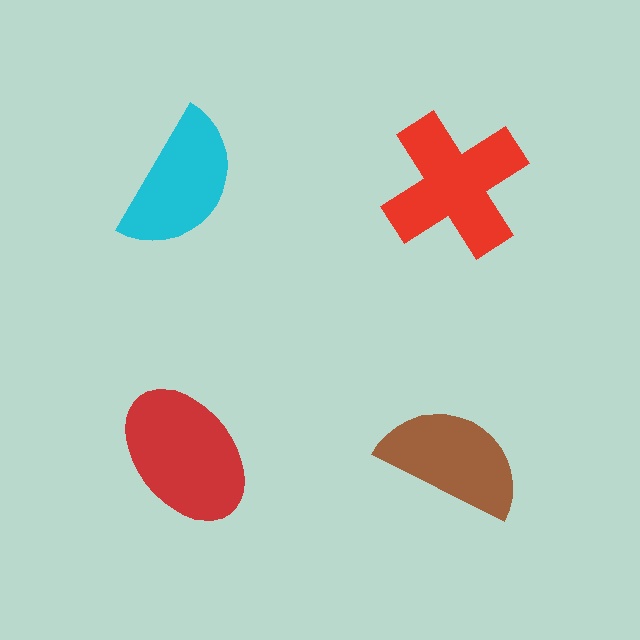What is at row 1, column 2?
A red cross.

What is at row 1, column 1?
A cyan semicircle.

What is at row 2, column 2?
A brown semicircle.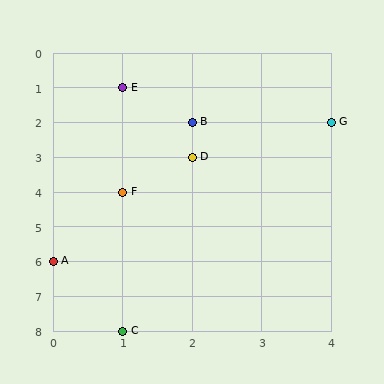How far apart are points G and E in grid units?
Points G and E are 3 columns and 1 row apart (about 3.2 grid units diagonally).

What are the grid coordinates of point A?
Point A is at grid coordinates (0, 6).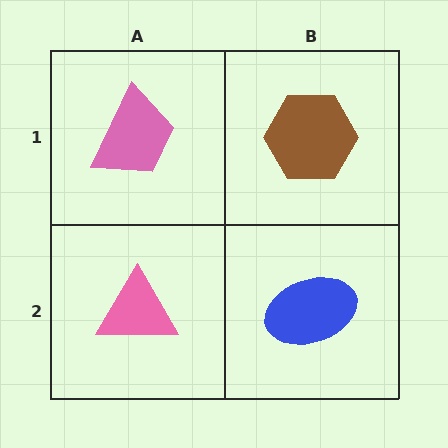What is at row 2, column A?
A pink triangle.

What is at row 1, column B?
A brown hexagon.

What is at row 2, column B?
A blue ellipse.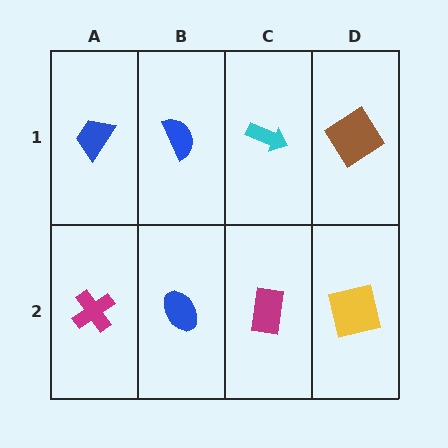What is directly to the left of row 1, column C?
A blue semicircle.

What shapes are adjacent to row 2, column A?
A blue trapezoid (row 1, column A), a blue ellipse (row 2, column B).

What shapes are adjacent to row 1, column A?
A magenta cross (row 2, column A), a blue semicircle (row 1, column B).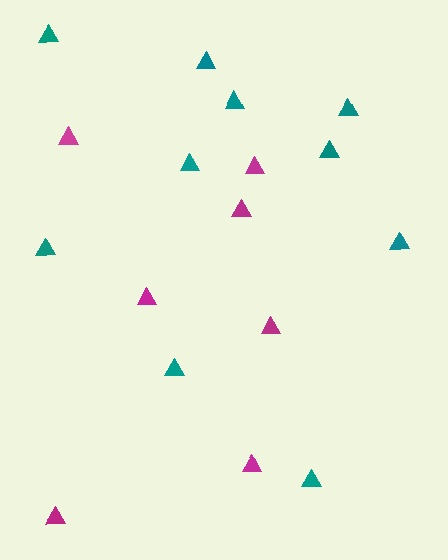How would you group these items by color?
There are 2 groups: one group of magenta triangles (7) and one group of teal triangles (10).